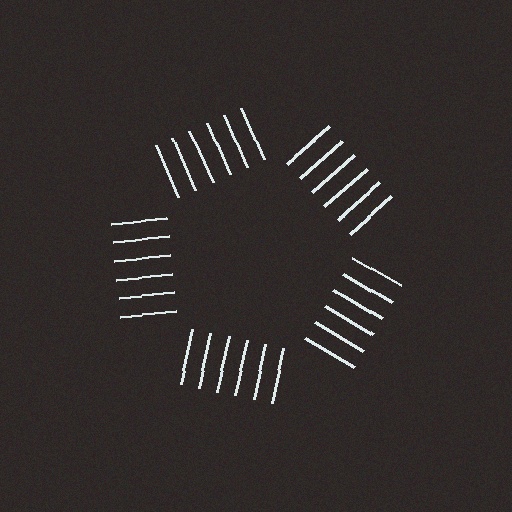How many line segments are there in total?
30 — 6 along each of the 5 edges.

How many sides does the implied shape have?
5 sides — the line-ends trace a pentagon.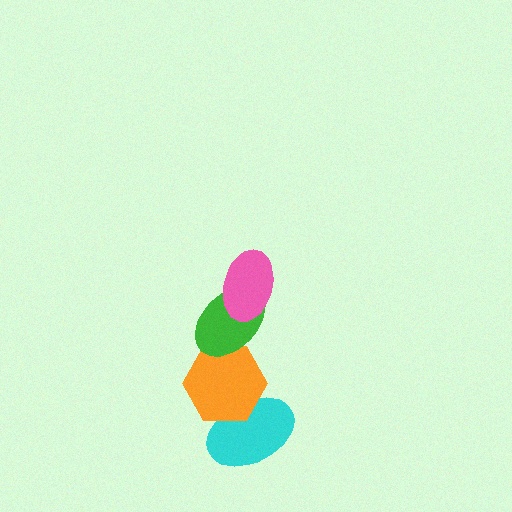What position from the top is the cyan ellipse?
The cyan ellipse is 4th from the top.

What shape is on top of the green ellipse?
The pink ellipse is on top of the green ellipse.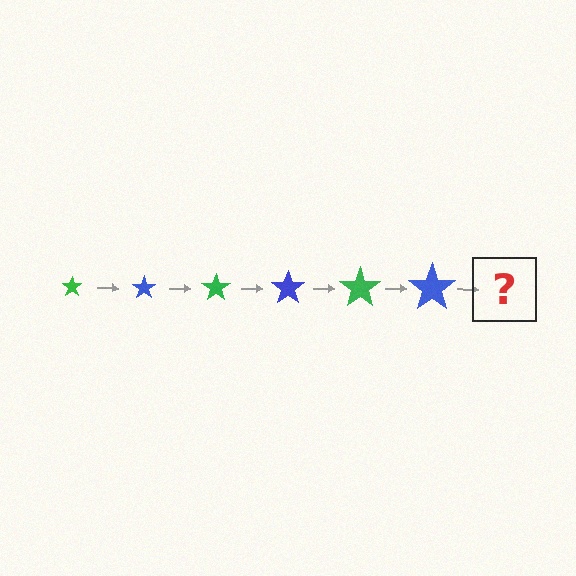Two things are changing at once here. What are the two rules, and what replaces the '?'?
The two rules are that the star grows larger each step and the color cycles through green and blue. The '?' should be a green star, larger than the previous one.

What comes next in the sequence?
The next element should be a green star, larger than the previous one.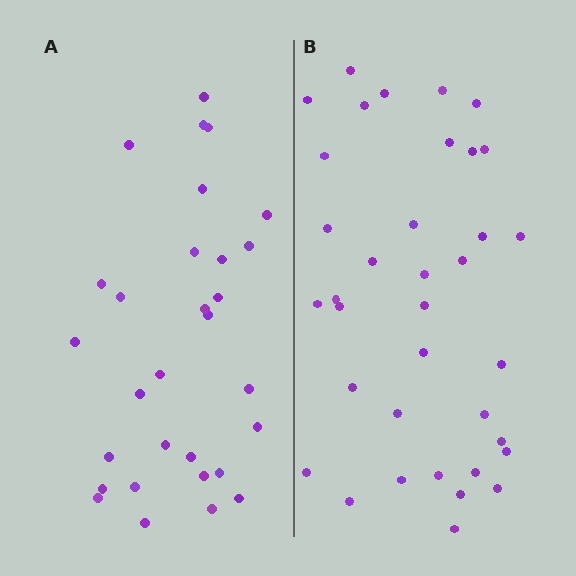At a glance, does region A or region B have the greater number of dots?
Region B (the right region) has more dots.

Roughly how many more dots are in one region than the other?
Region B has about 6 more dots than region A.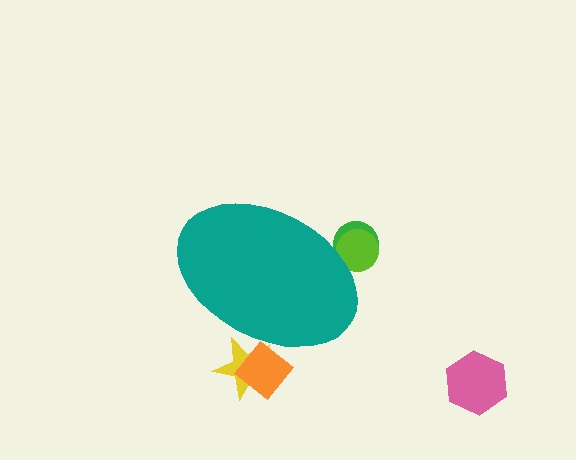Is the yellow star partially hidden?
Yes, the yellow star is partially hidden behind the teal ellipse.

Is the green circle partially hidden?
Yes, the green circle is partially hidden behind the teal ellipse.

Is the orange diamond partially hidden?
Yes, the orange diamond is partially hidden behind the teal ellipse.